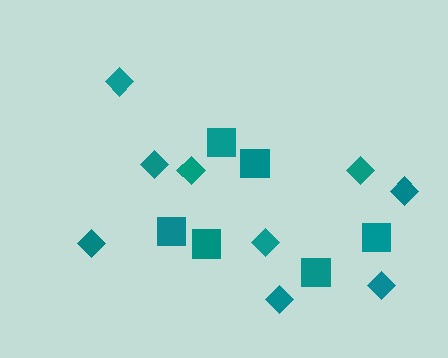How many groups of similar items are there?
There are 2 groups: one group of squares (6) and one group of diamonds (9).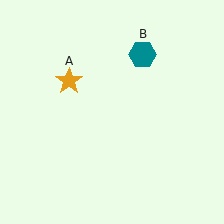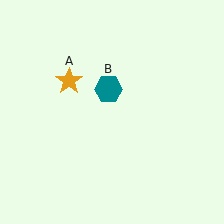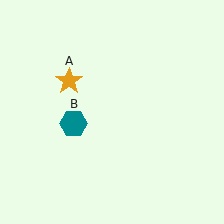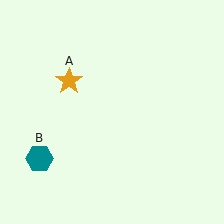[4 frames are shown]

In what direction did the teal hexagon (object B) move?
The teal hexagon (object B) moved down and to the left.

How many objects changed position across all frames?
1 object changed position: teal hexagon (object B).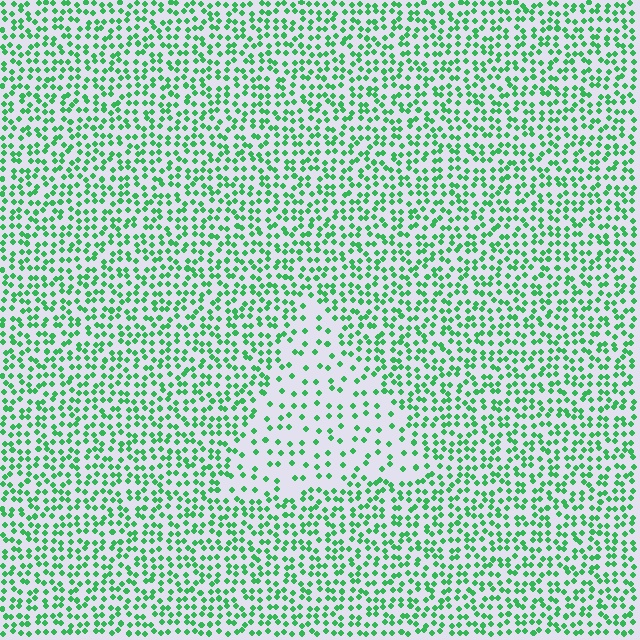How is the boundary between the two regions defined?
The boundary is defined by a change in element density (approximately 2.3x ratio). All elements are the same color, size, and shape.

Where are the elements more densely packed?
The elements are more densely packed outside the triangle boundary.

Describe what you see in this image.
The image contains small green elements arranged at two different densities. A triangle-shaped region is visible where the elements are less densely packed than the surrounding area.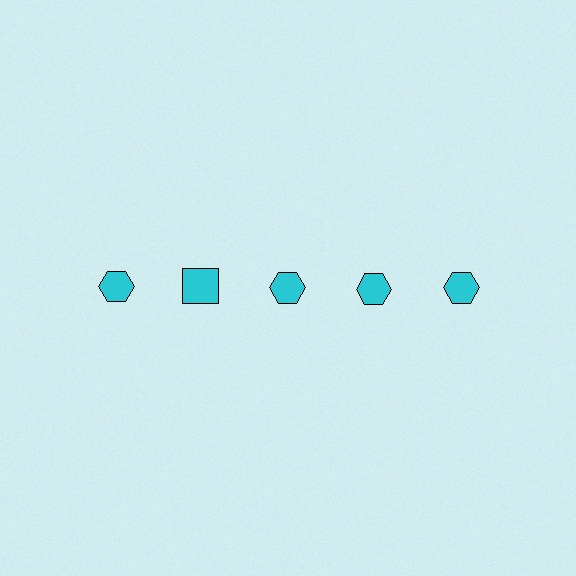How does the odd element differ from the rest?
It has a different shape: square instead of hexagon.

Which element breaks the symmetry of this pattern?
The cyan square in the top row, second from left column breaks the symmetry. All other shapes are cyan hexagons.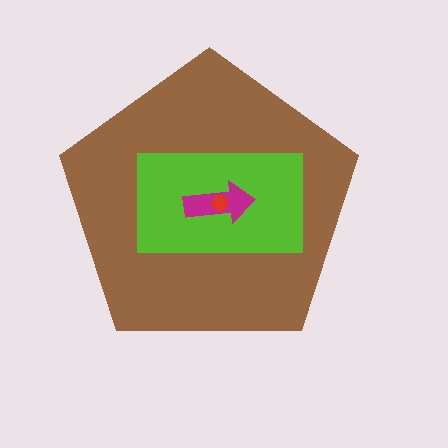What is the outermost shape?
The brown pentagon.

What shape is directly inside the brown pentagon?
The lime rectangle.